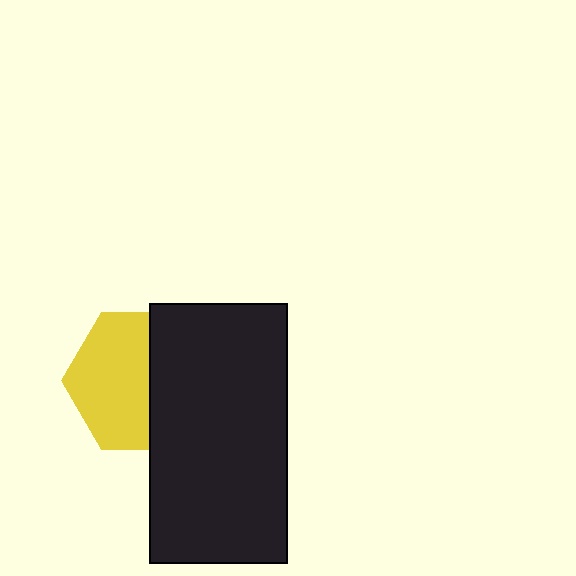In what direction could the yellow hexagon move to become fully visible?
The yellow hexagon could move left. That would shift it out from behind the black rectangle entirely.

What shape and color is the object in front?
The object in front is a black rectangle.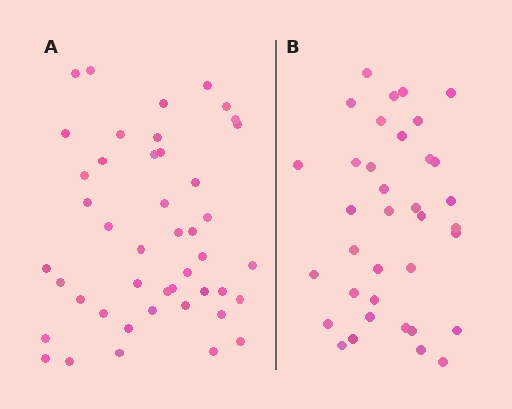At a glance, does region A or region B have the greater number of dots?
Region A (the left region) has more dots.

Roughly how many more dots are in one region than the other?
Region A has roughly 8 or so more dots than region B.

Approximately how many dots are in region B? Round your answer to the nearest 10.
About 40 dots. (The exact count is 36, which rounds to 40.)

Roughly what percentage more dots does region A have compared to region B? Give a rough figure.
About 25% more.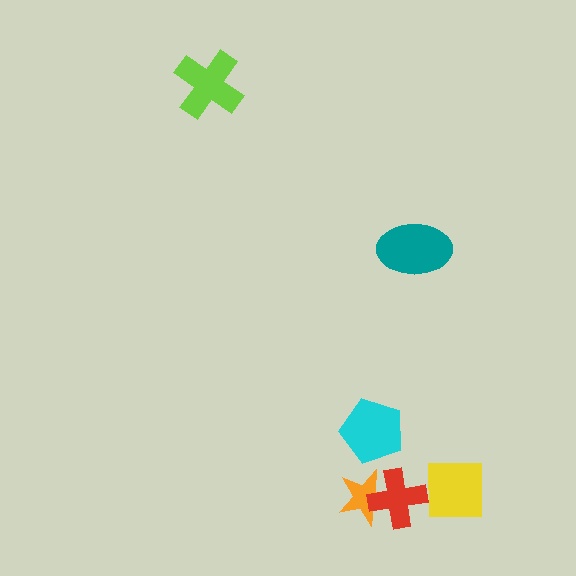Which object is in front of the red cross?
The yellow square is in front of the red cross.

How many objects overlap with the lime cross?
0 objects overlap with the lime cross.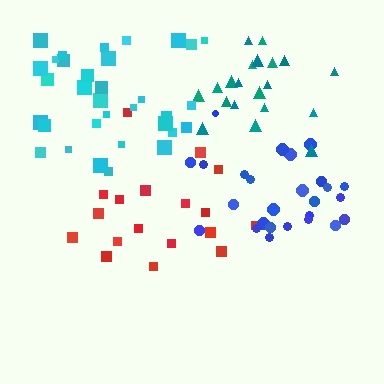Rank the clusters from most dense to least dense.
teal, cyan, blue, red.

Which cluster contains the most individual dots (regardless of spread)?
Cyan (33).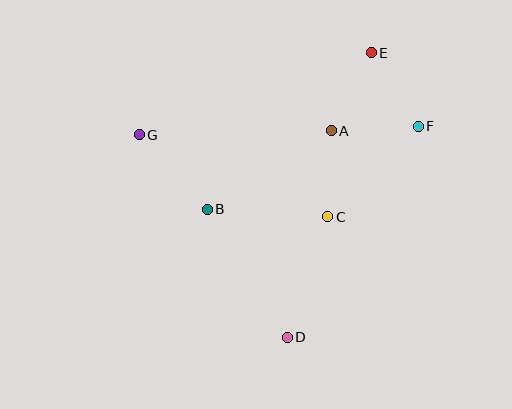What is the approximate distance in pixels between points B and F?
The distance between B and F is approximately 227 pixels.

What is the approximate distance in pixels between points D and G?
The distance between D and G is approximately 251 pixels.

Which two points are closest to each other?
Points A and C are closest to each other.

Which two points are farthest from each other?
Points D and E are farthest from each other.